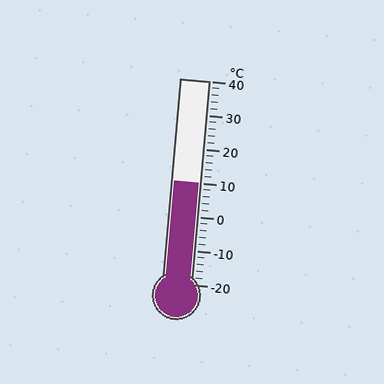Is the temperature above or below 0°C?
The temperature is above 0°C.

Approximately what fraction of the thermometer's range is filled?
The thermometer is filled to approximately 50% of its range.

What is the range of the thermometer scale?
The thermometer scale ranges from -20°C to 40°C.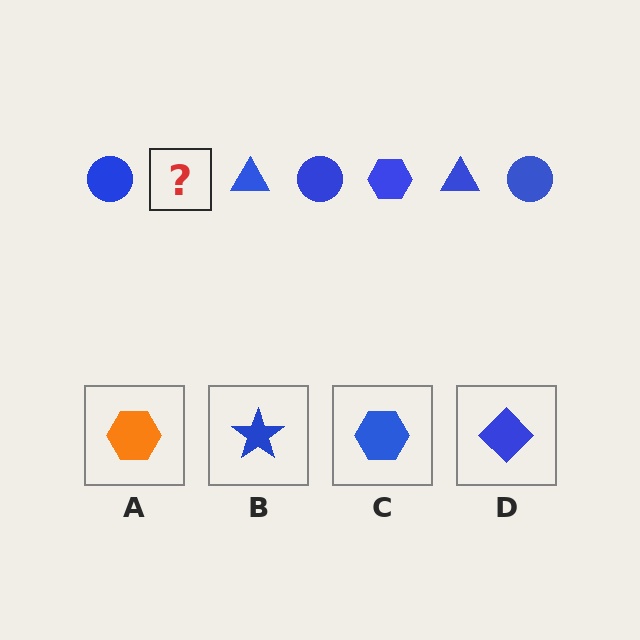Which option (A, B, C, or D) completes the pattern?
C.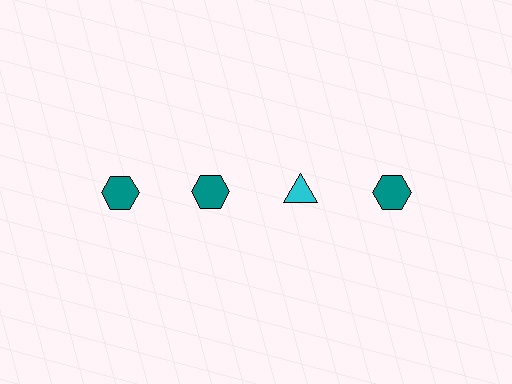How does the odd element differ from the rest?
It differs in both color (cyan instead of teal) and shape (triangle instead of hexagon).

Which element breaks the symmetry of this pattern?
The cyan triangle in the top row, center column breaks the symmetry. All other shapes are teal hexagons.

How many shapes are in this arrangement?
There are 4 shapes arranged in a grid pattern.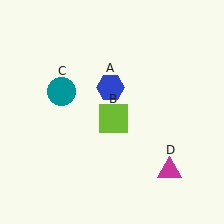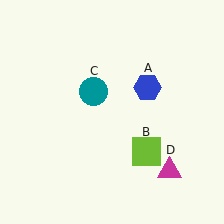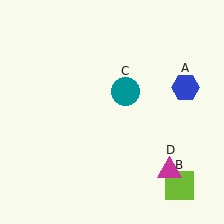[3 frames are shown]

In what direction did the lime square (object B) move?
The lime square (object B) moved down and to the right.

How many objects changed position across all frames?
3 objects changed position: blue hexagon (object A), lime square (object B), teal circle (object C).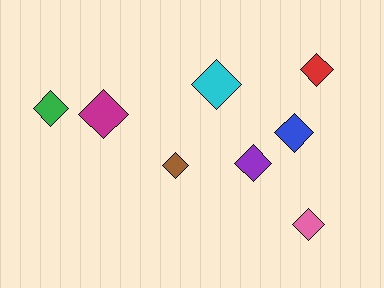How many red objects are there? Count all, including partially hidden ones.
There is 1 red object.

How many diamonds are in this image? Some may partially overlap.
There are 8 diamonds.